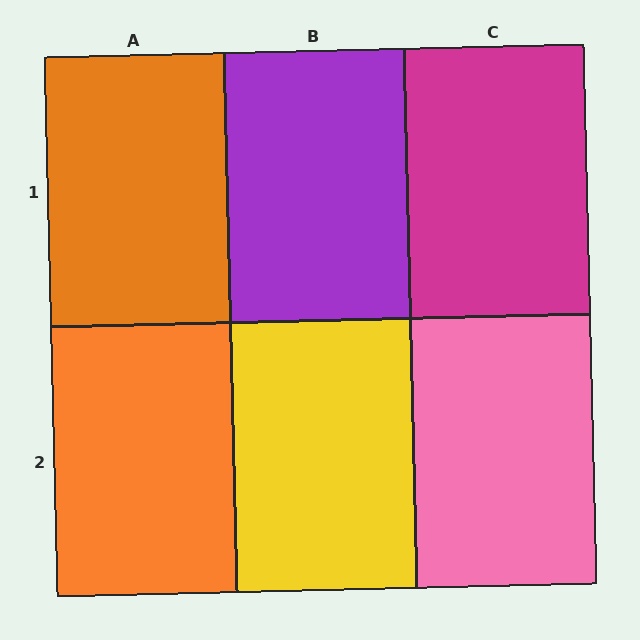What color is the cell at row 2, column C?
Pink.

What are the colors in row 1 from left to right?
Orange, purple, magenta.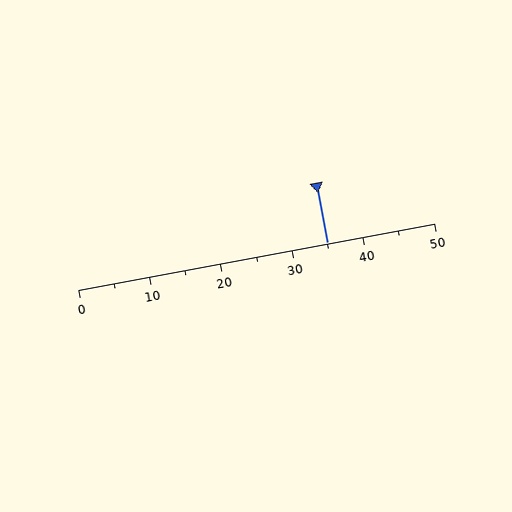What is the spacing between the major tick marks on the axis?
The major ticks are spaced 10 apart.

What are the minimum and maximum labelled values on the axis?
The axis runs from 0 to 50.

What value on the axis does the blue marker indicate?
The marker indicates approximately 35.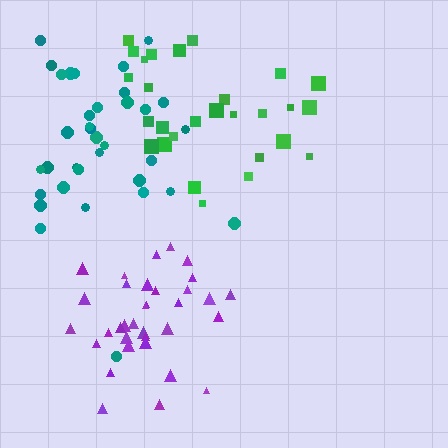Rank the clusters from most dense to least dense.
purple, teal, green.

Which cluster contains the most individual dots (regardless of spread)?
Teal (35).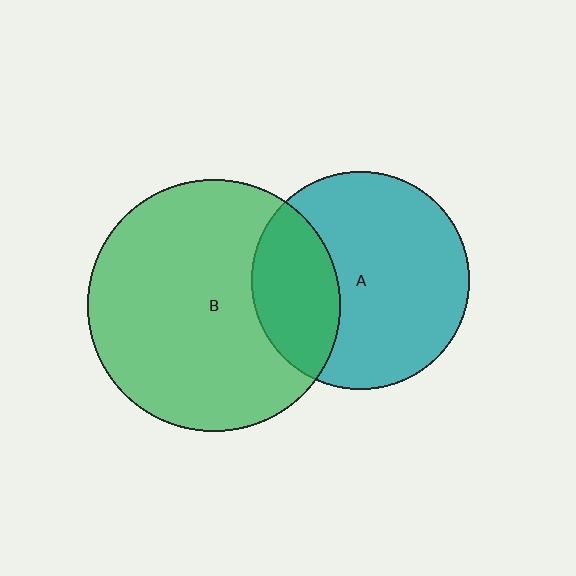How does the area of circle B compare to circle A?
Approximately 1.3 times.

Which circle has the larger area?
Circle B (green).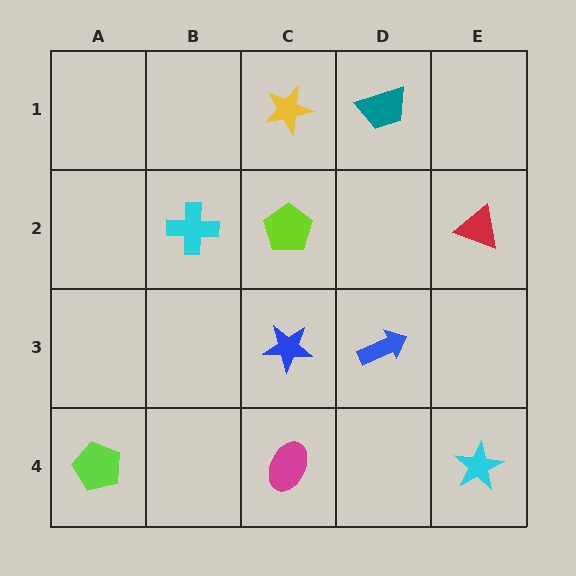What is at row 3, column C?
A blue star.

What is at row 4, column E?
A cyan star.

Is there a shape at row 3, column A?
No, that cell is empty.